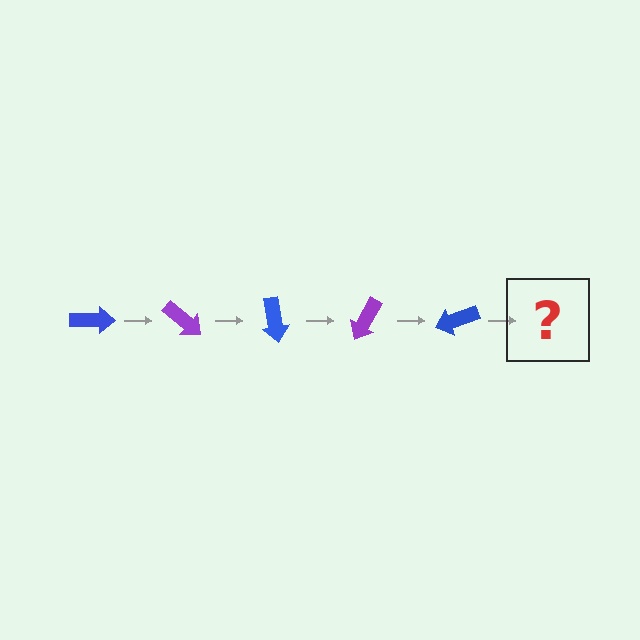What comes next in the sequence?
The next element should be a purple arrow, rotated 200 degrees from the start.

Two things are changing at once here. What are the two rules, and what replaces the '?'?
The two rules are that it rotates 40 degrees each step and the color cycles through blue and purple. The '?' should be a purple arrow, rotated 200 degrees from the start.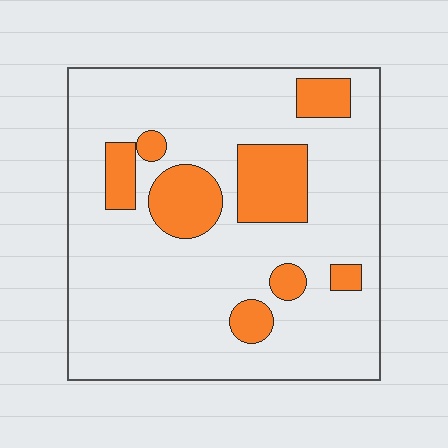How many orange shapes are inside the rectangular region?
8.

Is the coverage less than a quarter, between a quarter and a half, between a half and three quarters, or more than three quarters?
Less than a quarter.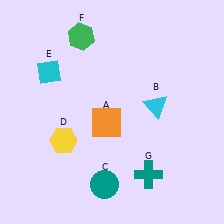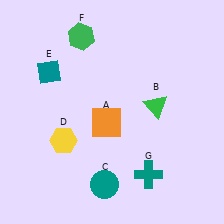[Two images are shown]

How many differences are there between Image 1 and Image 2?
There are 2 differences between the two images.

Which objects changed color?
B changed from cyan to green. E changed from cyan to teal.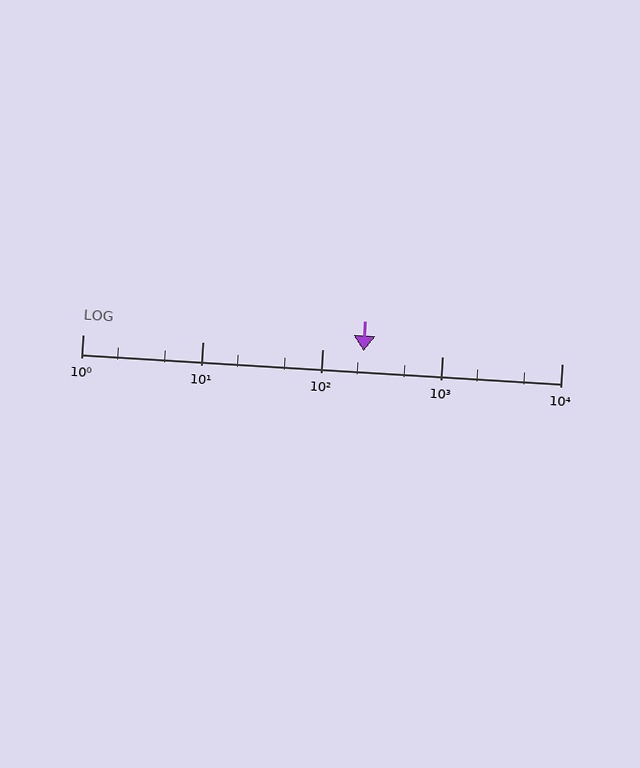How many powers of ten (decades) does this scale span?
The scale spans 4 decades, from 1 to 10000.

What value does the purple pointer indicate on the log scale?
The pointer indicates approximately 220.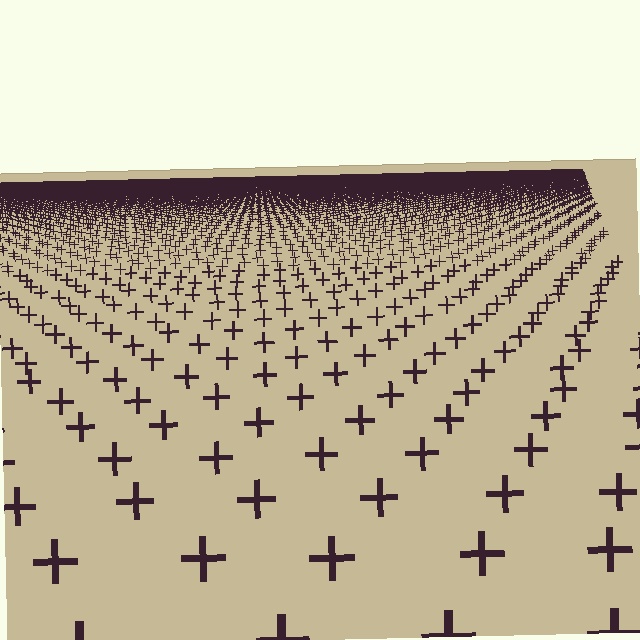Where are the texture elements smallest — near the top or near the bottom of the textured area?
Near the top.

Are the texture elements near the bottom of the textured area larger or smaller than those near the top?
Larger. Near the bottom, elements are closer to the viewer and appear at a bigger on-screen size.